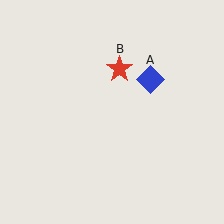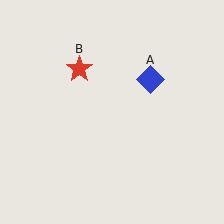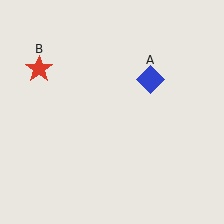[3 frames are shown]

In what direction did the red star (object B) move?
The red star (object B) moved left.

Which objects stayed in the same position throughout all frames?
Blue diamond (object A) remained stationary.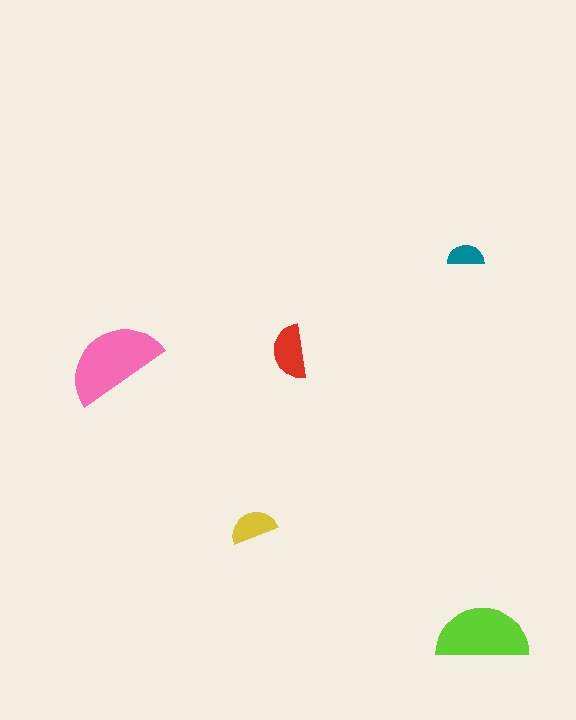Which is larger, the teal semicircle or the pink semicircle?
The pink one.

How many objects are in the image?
There are 5 objects in the image.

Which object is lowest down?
The lime semicircle is bottommost.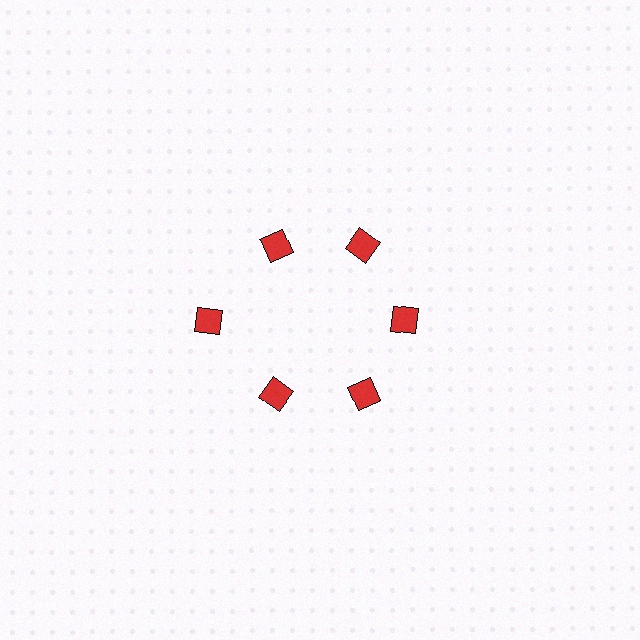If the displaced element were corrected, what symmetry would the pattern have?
It would have 6-fold rotational symmetry — the pattern would map onto itself every 60 degrees.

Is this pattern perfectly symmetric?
No. The 6 red squares are arranged in a ring, but one element near the 9 o'clock position is pushed outward from the center, breaking the 6-fold rotational symmetry.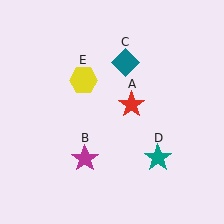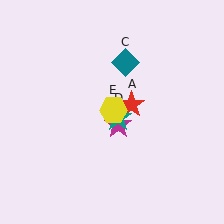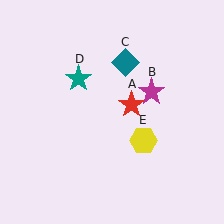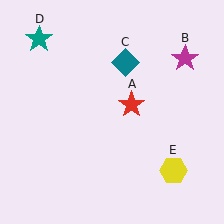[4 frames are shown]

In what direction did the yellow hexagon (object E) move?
The yellow hexagon (object E) moved down and to the right.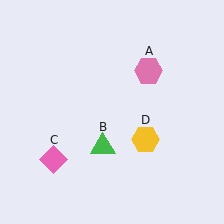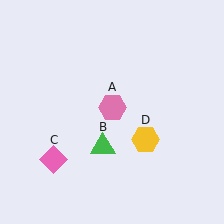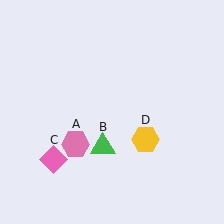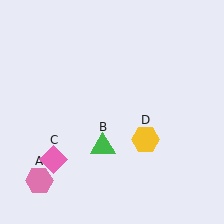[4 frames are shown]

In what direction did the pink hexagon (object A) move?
The pink hexagon (object A) moved down and to the left.